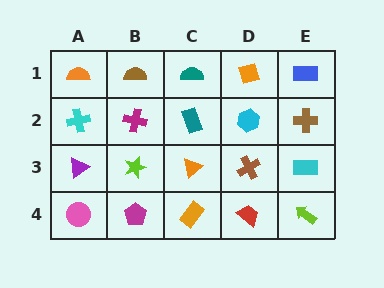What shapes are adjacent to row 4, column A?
A purple triangle (row 3, column A), a magenta pentagon (row 4, column B).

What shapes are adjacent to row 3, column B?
A magenta cross (row 2, column B), a magenta pentagon (row 4, column B), a purple triangle (row 3, column A), an orange triangle (row 3, column C).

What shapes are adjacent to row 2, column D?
An orange diamond (row 1, column D), a brown cross (row 3, column D), a teal rectangle (row 2, column C), a brown cross (row 2, column E).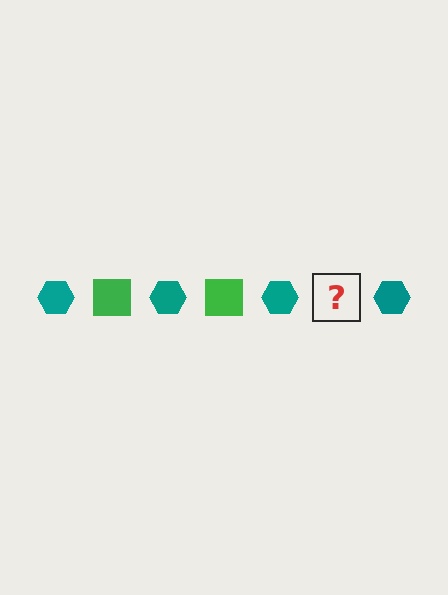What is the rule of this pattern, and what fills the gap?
The rule is that the pattern alternates between teal hexagon and green square. The gap should be filled with a green square.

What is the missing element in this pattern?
The missing element is a green square.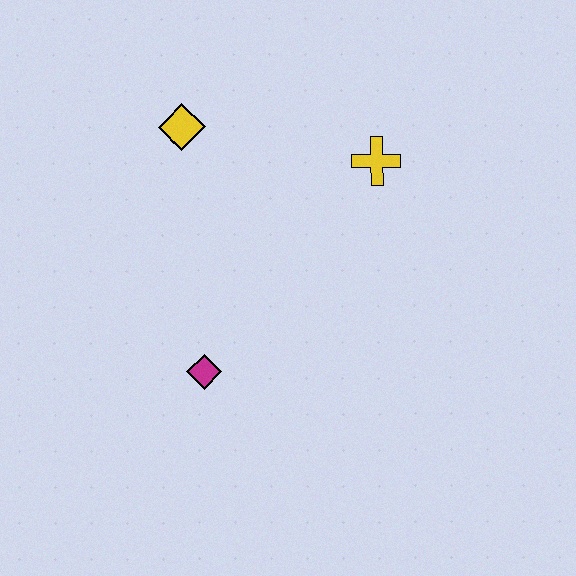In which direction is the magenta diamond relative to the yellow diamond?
The magenta diamond is below the yellow diamond.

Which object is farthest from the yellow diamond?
The magenta diamond is farthest from the yellow diamond.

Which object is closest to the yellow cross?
The yellow diamond is closest to the yellow cross.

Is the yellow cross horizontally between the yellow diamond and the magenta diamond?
No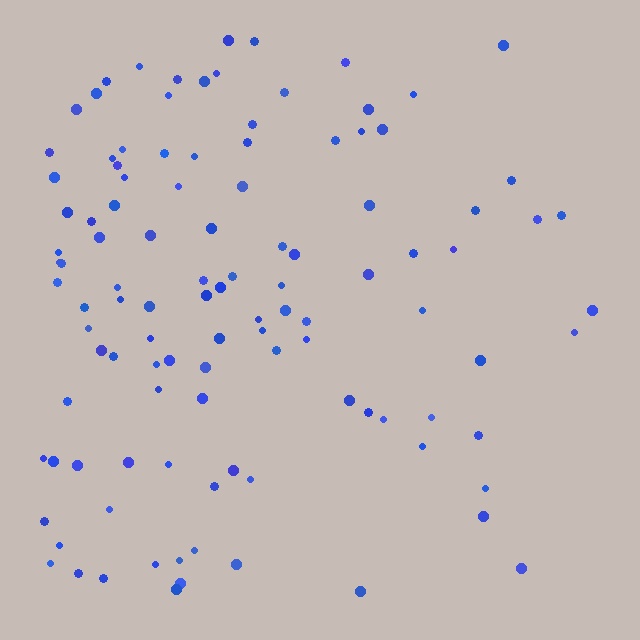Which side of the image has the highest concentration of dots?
The left.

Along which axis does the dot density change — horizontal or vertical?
Horizontal.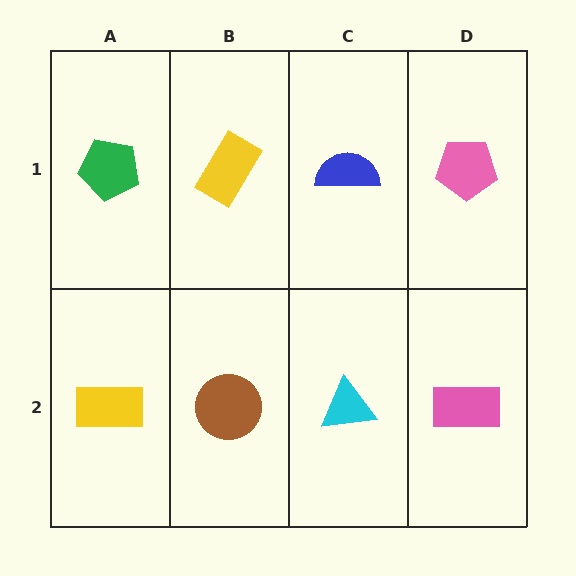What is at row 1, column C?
A blue semicircle.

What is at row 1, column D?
A pink pentagon.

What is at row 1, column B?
A yellow rectangle.